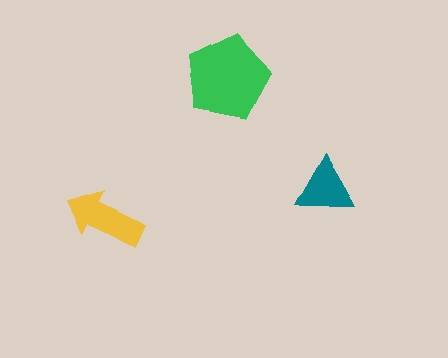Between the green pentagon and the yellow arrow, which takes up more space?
The green pentagon.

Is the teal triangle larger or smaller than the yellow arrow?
Smaller.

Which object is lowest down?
The yellow arrow is bottommost.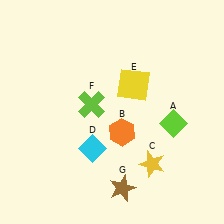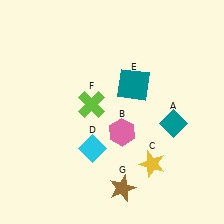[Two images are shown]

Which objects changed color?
A changed from lime to teal. B changed from orange to pink. E changed from yellow to teal.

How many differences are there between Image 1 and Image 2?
There are 3 differences between the two images.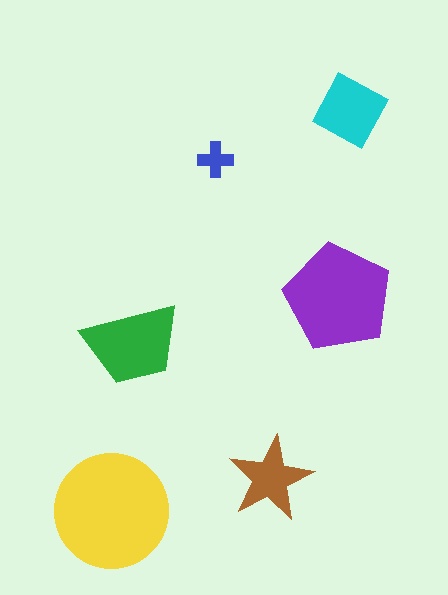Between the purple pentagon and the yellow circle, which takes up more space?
The yellow circle.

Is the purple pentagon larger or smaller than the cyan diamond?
Larger.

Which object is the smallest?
The blue cross.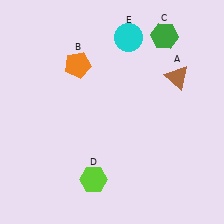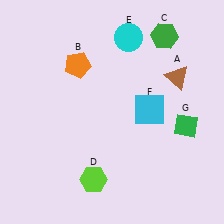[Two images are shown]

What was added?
A cyan square (F), a green diamond (G) were added in Image 2.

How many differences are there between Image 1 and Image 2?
There are 2 differences between the two images.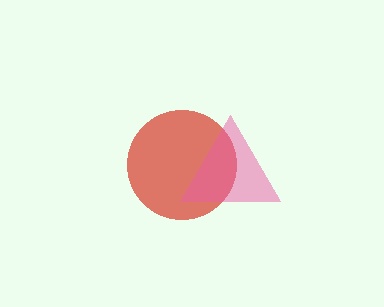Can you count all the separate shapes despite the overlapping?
Yes, there are 2 separate shapes.